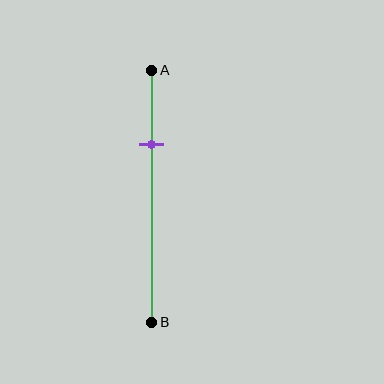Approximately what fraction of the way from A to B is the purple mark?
The purple mark is approximately 30% of the way from A to B.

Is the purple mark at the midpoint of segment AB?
No, the mark is at about 30% from A, not at the 50% midpoint.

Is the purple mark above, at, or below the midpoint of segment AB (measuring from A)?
The purple mark is above the midpoint of segment AB.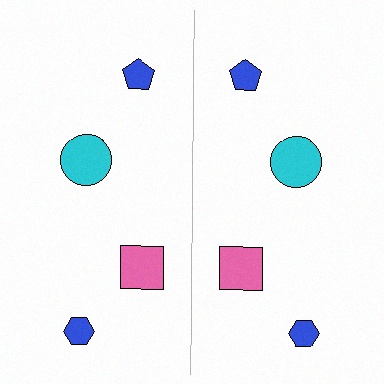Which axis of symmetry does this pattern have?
The pattern has a vertical axis of symmetry running through the center of the image.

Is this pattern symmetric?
Yes, this pattern has bilateral (reflection) symmetry.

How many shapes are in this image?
There are 8 shapes in this image.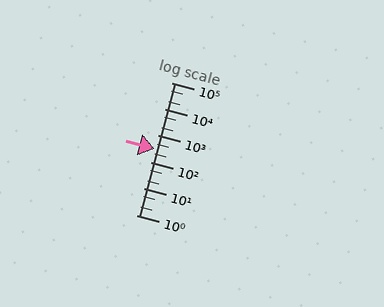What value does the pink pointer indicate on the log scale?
The pointer indicates approximately 310.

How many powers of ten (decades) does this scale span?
The scale spans 5 decades, from 1 to 100000.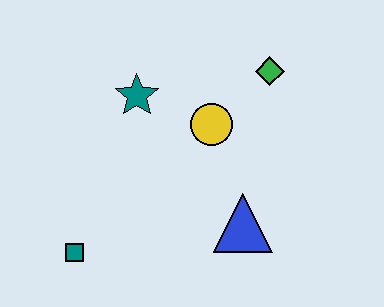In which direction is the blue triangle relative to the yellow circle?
The blue triangle is below the yellow circle.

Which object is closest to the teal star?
The yellow circle is closest to the teal star.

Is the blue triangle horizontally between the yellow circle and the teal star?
No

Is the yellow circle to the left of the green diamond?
Yes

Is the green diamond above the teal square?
Yes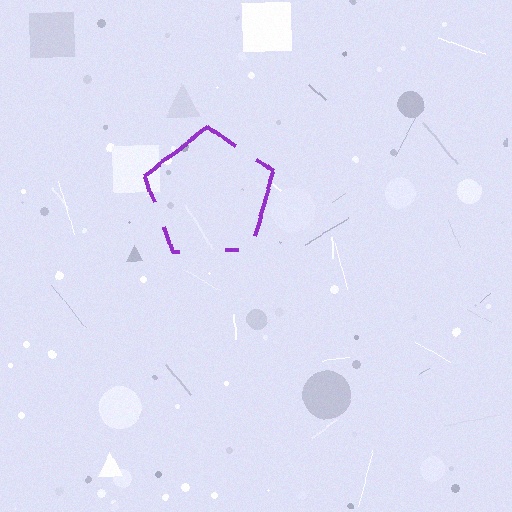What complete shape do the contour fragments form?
The contour fragments form a pentagon.